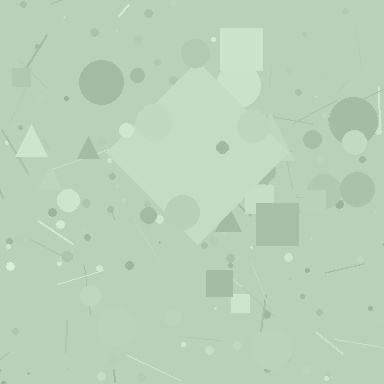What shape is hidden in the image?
A diamond is hidden in the image.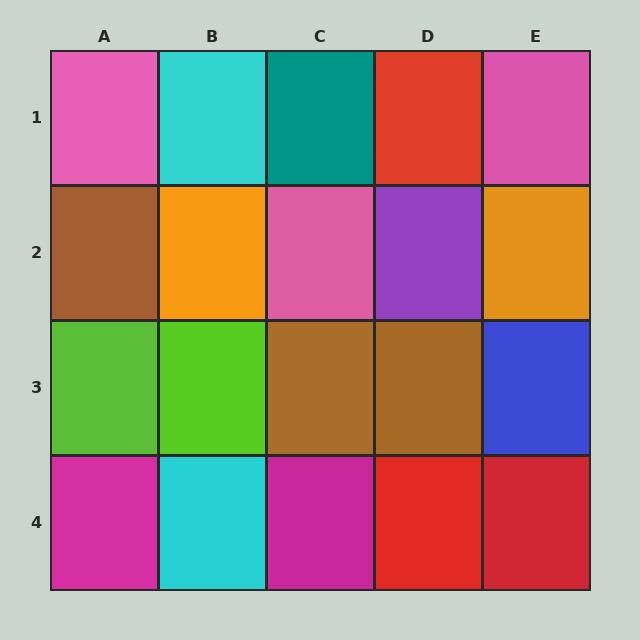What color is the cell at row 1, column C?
Teal.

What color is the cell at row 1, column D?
Red.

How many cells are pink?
3 cells are pink.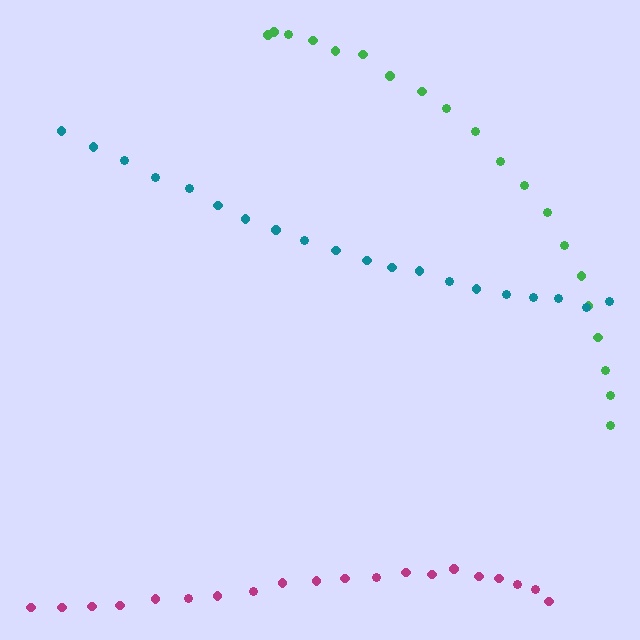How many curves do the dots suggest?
There are 3 distinct paths.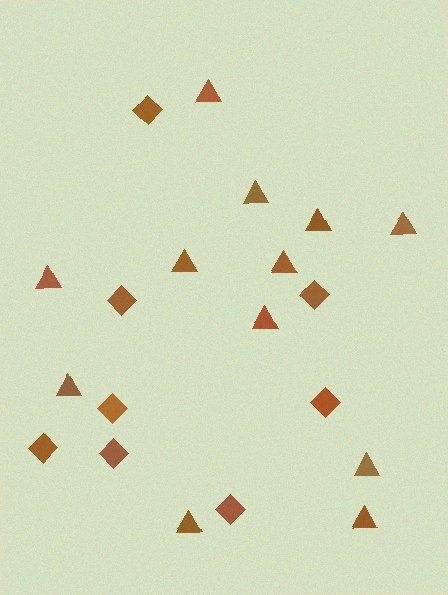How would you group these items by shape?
There are 2 groups: one group of diamonds (8) and one group of triangles (12).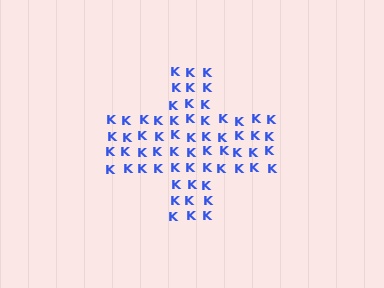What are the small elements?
The small elements are letter K's.